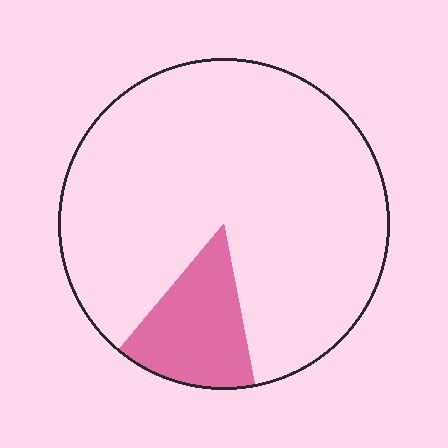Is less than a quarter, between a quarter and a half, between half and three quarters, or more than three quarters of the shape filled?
Less than a quarter.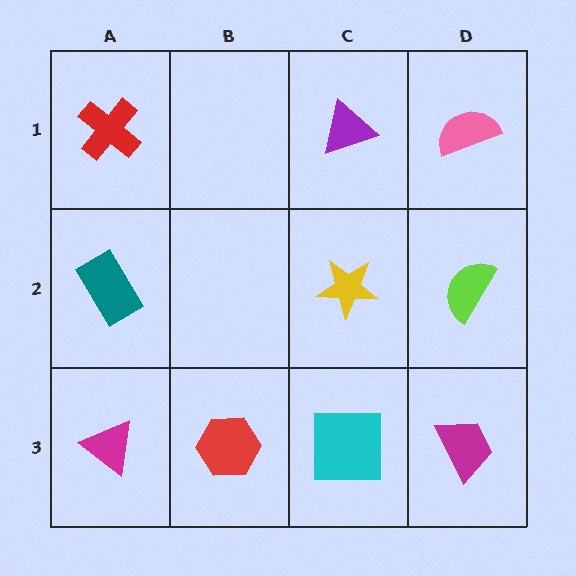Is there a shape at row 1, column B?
No, that cell is empty.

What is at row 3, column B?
A red hexagon.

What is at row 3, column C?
A cyan square.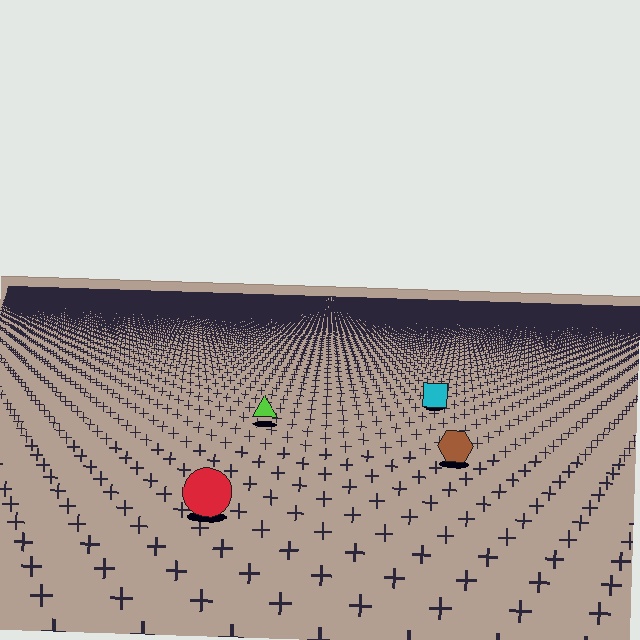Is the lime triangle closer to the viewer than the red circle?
No. The red circle is closer — you can tell from the texture gradient: the ground texture is coarser near it.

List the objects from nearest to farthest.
From nearest to farthest: the red circle, the brown hexagon, the lime triangle, the cyan square.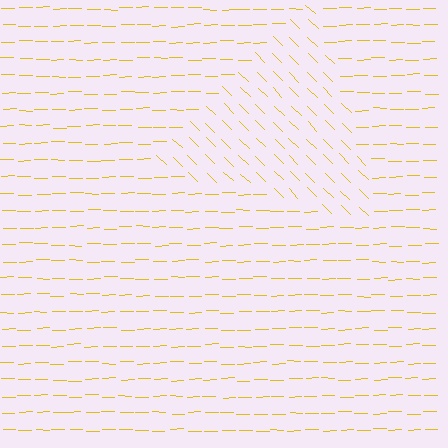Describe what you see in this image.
The image is filled with small yellow line segments. A triangle region in the image has lines oriented differently from the surrounding lines, creating a visible texture boundary.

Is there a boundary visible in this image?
Yes, there is a texture boundary formed by a change in line orientation.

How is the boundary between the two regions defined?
The boundary is defined purely by a change in line orientation (approximately 45 degrees difference). All lines are the same color and thickness.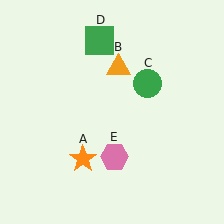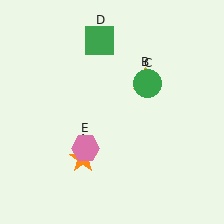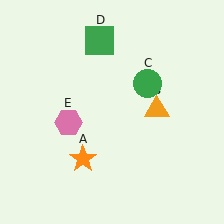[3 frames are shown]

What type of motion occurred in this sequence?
The orange triangle (object B), pink hexagon (object E) rotated clockwise around the center of the scene.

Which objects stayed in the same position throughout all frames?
Orange star (object A) and green circle (object C) and green square (object D) remained stationary.